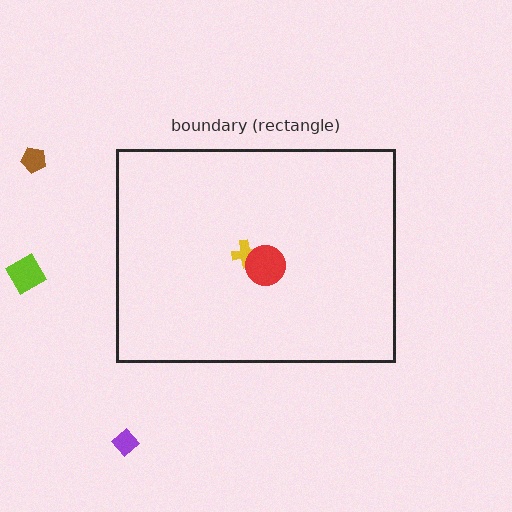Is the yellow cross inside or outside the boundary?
Inside.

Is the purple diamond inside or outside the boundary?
Outside.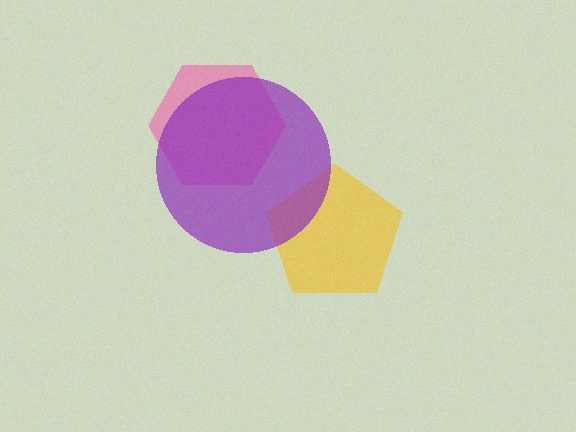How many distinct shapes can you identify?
There are 3 distinct shapes: a pink hexagon, a yellow pentagon, a purple circle.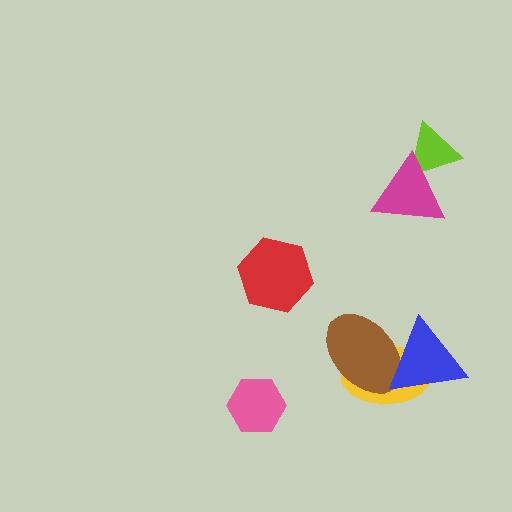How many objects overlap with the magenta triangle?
1 object overlaps with the magenta triangle.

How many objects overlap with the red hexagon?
0 objects overlap with the red hexagon.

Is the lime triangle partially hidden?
Yes, it is partially covered by another shape.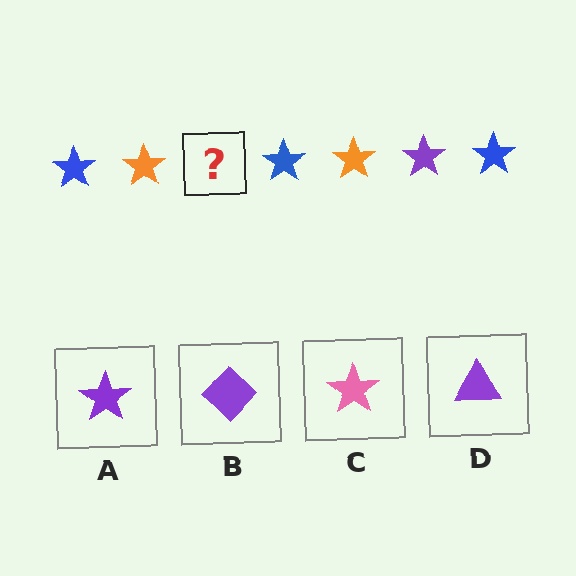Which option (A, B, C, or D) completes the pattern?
A.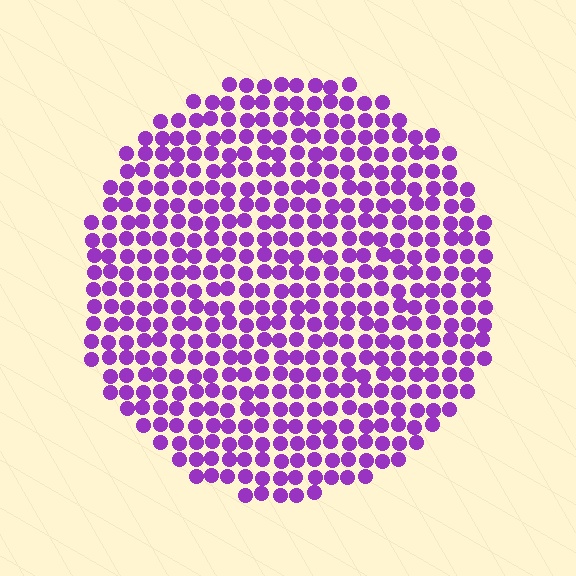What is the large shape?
The large shape is a circle.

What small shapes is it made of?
It is made of small circles.